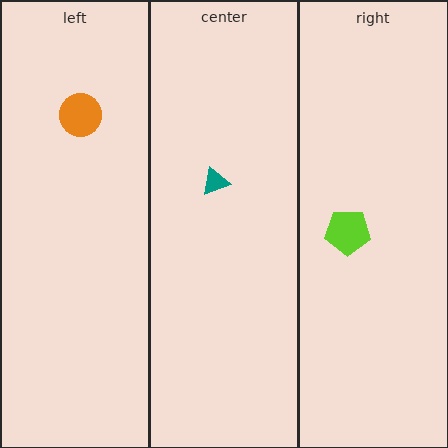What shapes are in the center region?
The teal triangle.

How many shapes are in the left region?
1.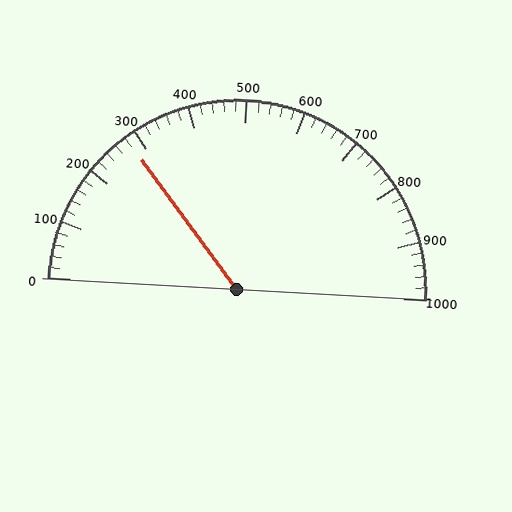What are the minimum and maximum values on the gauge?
The gauge ranges from 0 to 1000.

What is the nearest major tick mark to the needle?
The nearest major tick mark is 300.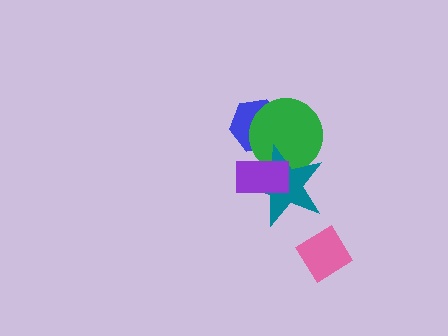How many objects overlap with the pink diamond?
0 objects overlap with the pink diamond.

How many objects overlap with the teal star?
2 objects overlap with the teal star.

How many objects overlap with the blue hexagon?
1 object overlaps with the blue hexagon.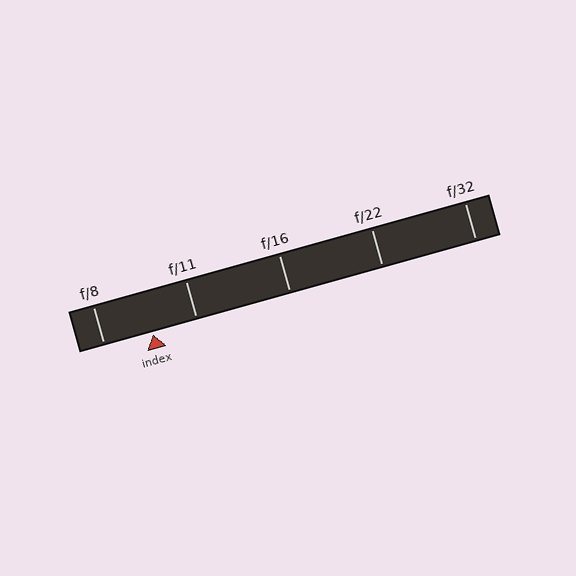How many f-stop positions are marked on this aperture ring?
There are 5 f-stop positions marked.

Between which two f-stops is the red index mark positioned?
The index mark is between f/8 and f/11.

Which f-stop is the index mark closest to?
The index mark is closest to f/11.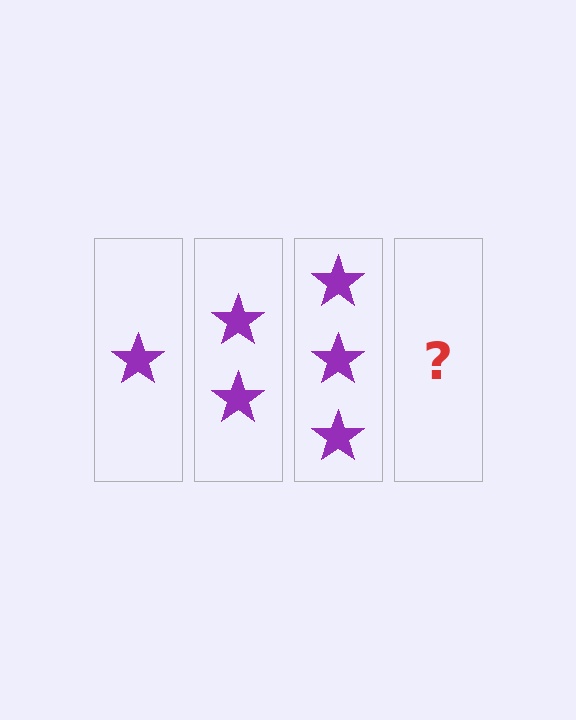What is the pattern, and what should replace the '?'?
The pattern is that each step adds one more star. The '?' should be 4 stars.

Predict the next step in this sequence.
The next step is 4 stars.